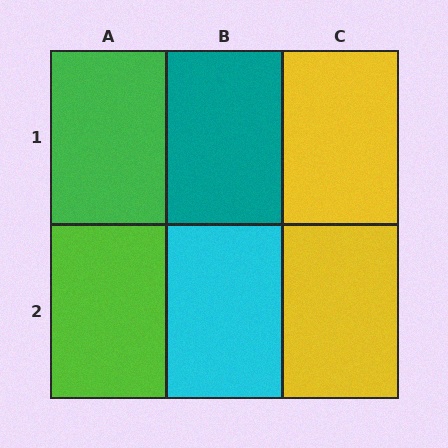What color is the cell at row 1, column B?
Teal.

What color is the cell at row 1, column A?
Green.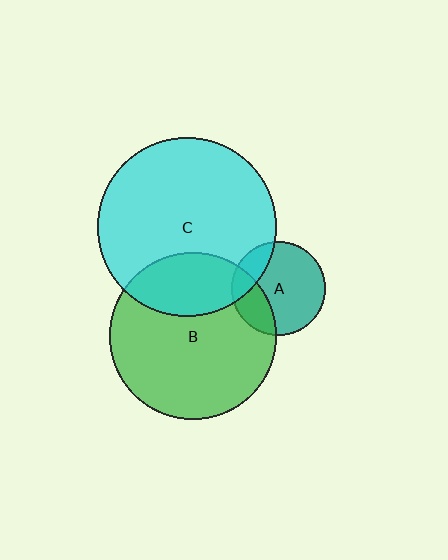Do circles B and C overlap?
Yes.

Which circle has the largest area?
Circle C (cyan).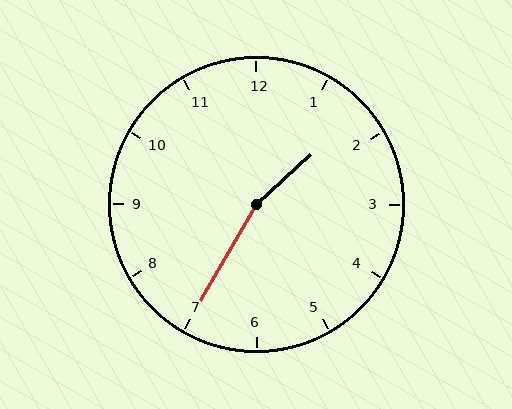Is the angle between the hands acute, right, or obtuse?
It is obtuse.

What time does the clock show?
1:35.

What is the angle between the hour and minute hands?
Approximately 162 degrees.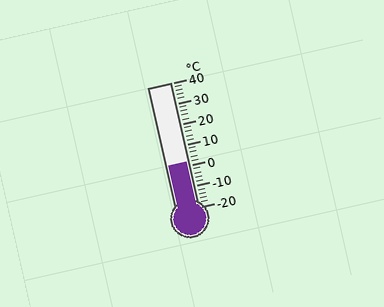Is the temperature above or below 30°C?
The temperature is below 30°C.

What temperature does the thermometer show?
The thermometer shows approximately 2°C.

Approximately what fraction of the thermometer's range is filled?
The thermometer is filled to approximately 35% of its range.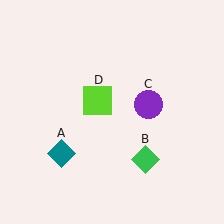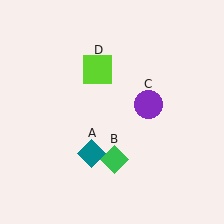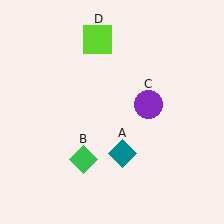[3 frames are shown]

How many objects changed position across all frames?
3 objects changed position: teal diamond (object A), green diamond (object B), lime square (object D).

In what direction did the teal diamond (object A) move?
The teal diamond (object A) moved right.